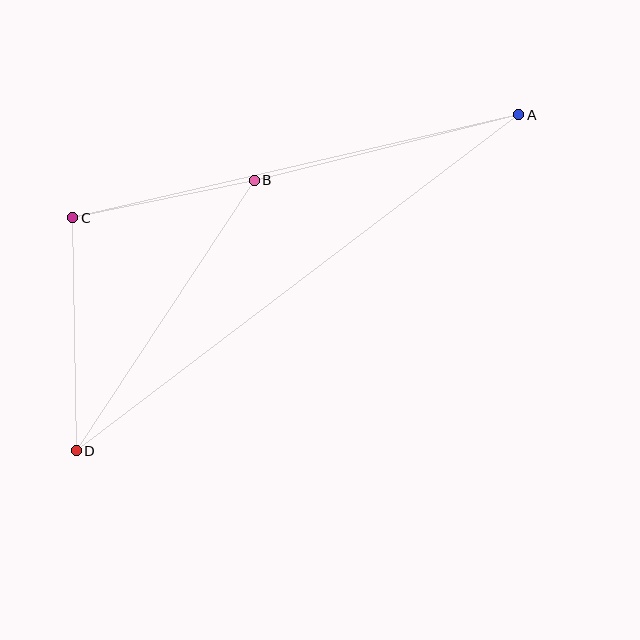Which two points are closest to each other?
Points B and C are closest to each other.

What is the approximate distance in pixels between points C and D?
The distance between C and D is approximately 233 pixels.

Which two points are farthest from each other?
Points A and D are farthest from each other.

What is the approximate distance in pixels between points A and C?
The distance between A and C is approximately 458 pixels.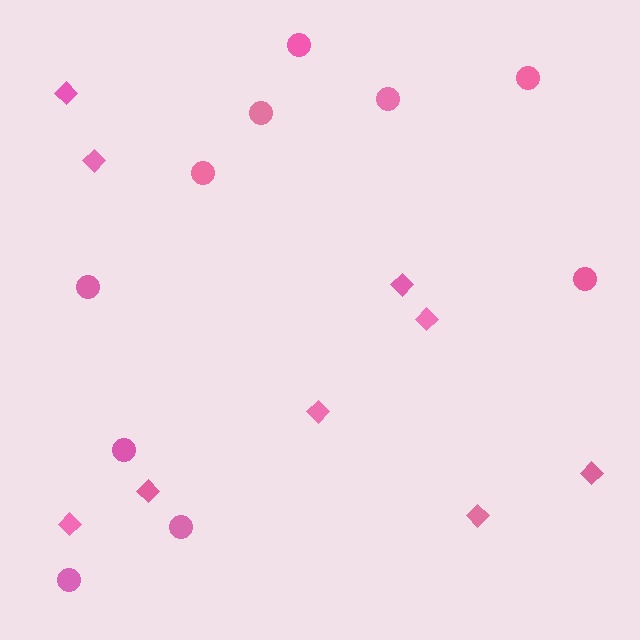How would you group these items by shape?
There are 2 groups: one group of circles (10) and one group of diamonds (9).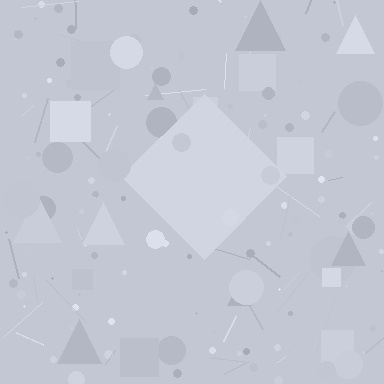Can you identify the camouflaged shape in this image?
The camouflaged shape is a diamond.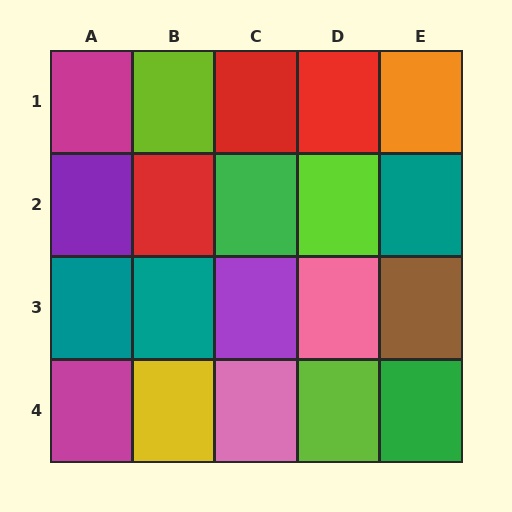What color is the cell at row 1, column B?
Lime.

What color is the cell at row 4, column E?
Green.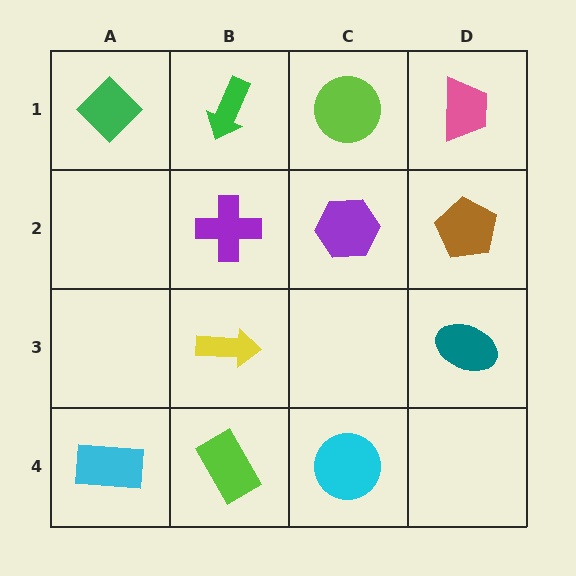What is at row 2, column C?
A purple hexagon.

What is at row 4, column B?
A lime rectangle.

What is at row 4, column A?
A cyan rectangle.